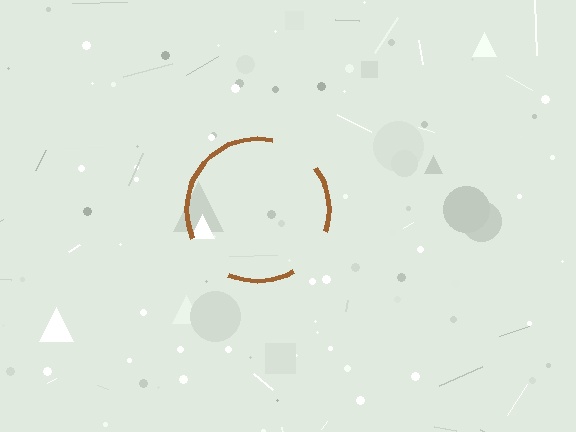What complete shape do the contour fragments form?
The contour fragments form a circle.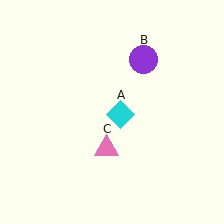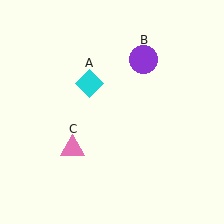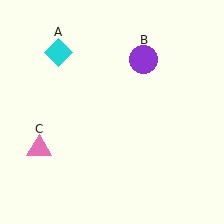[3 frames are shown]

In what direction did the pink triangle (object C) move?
The pink triangle (object C) moved left.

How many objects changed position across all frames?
2 objects changed position: cyan diamond (object A), pink triangle (object C).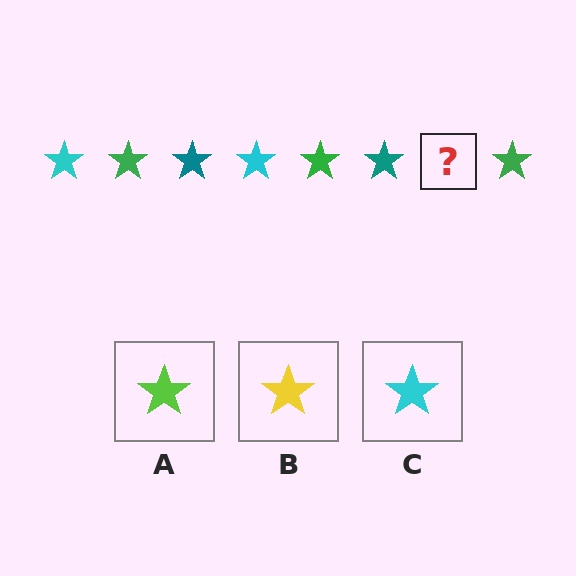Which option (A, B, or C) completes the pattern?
C.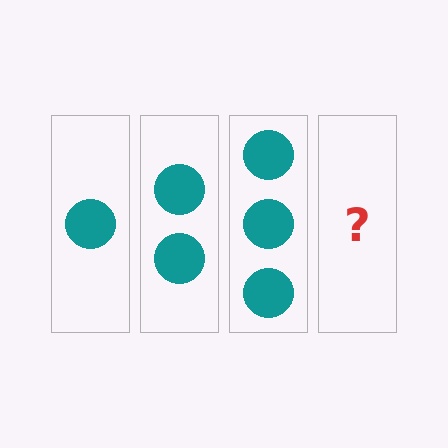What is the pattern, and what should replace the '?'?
The pattern is that each step adds one more circle. The '?' should be 4 circles.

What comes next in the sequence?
The next element should be 4 circles.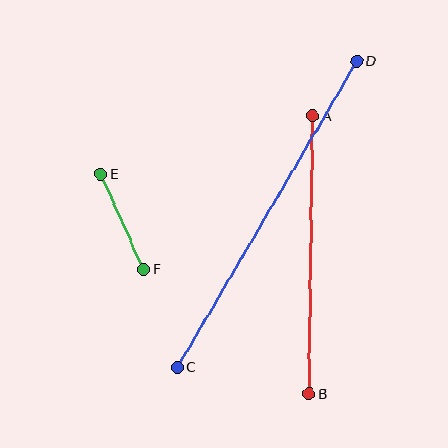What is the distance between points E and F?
The distance is approximately 104 pixels.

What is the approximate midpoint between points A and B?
The midpoint is at approximately (311, 254) pixels.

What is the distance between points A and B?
The distance is approximately 278 pixels.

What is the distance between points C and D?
The distance is approximately 355 pixels.